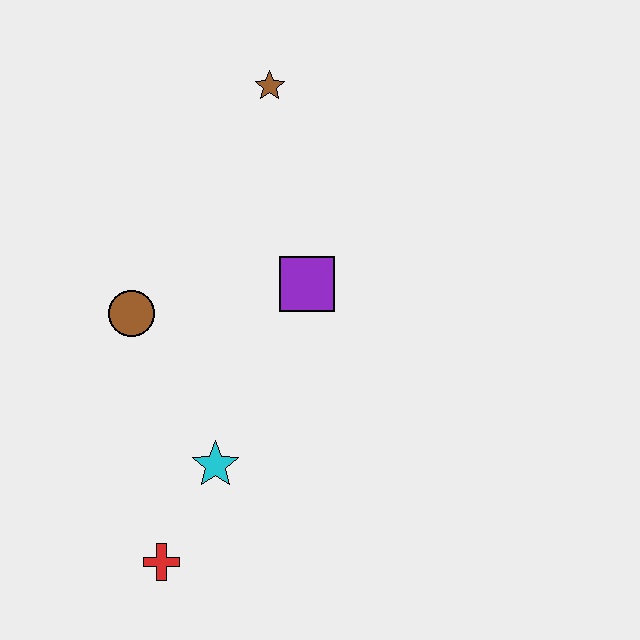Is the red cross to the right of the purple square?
No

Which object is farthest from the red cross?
The brown star is farthest from the red cross.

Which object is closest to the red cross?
The cyan star is closest to the red cross.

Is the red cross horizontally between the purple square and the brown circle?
Yes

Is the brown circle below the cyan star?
No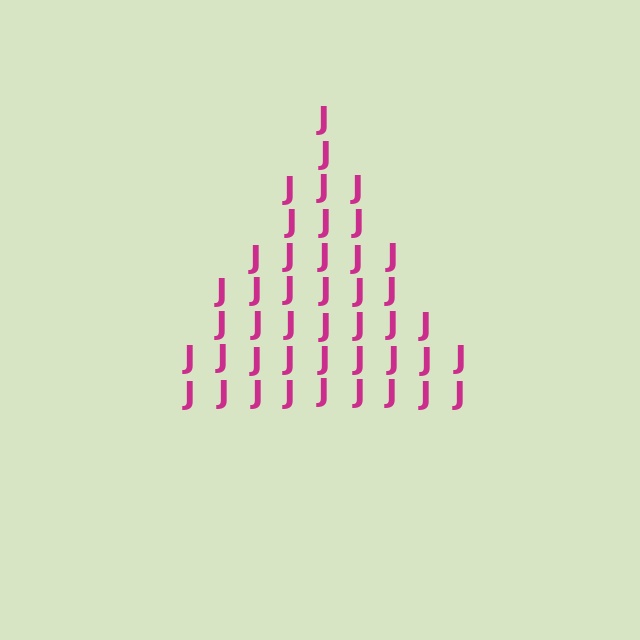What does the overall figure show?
The overall figure shows a triangle.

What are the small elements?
The small elements are letter J's.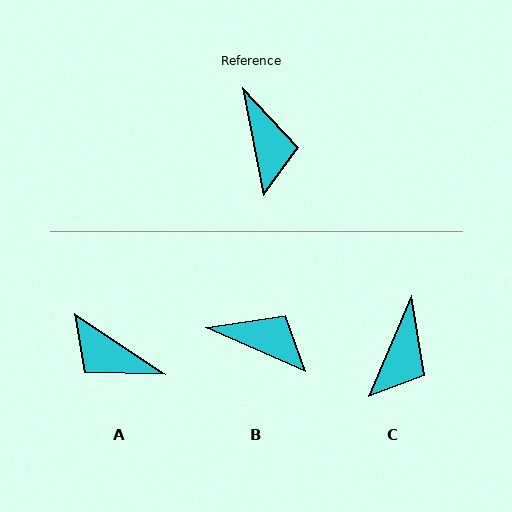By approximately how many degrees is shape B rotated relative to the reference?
Approximately 55 degrees counter-clockwise.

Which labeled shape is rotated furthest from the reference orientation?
A, about 135 degrees away.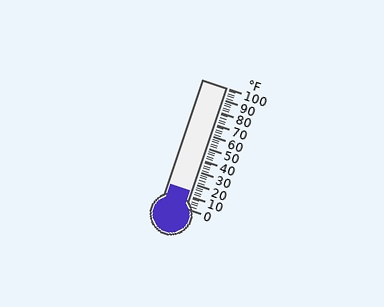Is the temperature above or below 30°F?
The temperature is below 30°F.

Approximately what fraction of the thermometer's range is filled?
The thermometer is filled to approximately 15% of its range.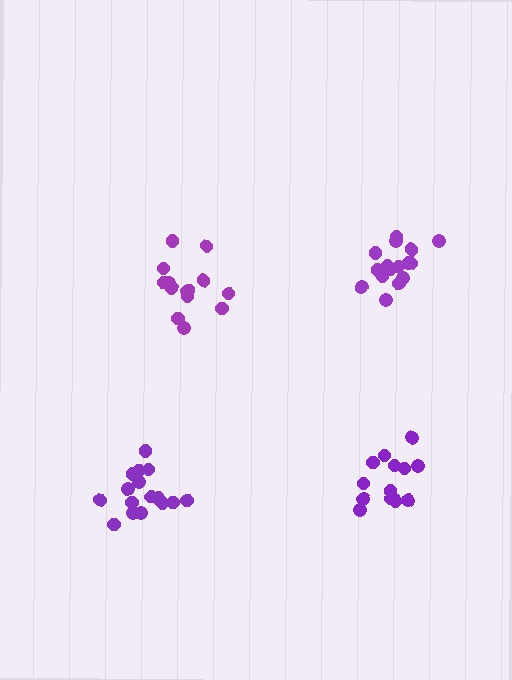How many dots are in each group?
Group 1: 14 dots, Group 2: 16 dots, Group 3: 16 dots, Group 4: 13 dots (59 total).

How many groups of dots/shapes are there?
There are 4 groups.